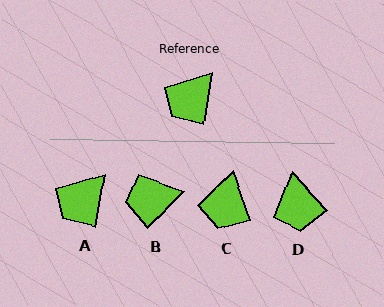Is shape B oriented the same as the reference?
No, it is off by about 35 degrees.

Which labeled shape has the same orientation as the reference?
A.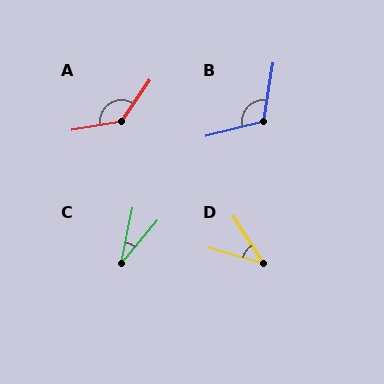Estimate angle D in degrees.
Approximately 42 degrees.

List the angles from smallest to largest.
C (27°), D (42°), B (113°), A (134°).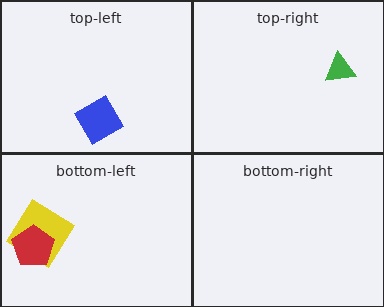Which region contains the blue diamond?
The top-left region.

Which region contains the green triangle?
The top-right region.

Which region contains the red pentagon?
The bottom-left region.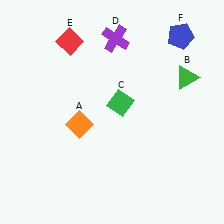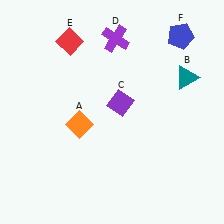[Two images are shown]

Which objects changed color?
B changed from green to teal. C changed from green to purple.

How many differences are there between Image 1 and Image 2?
There are 2 differences between the two images.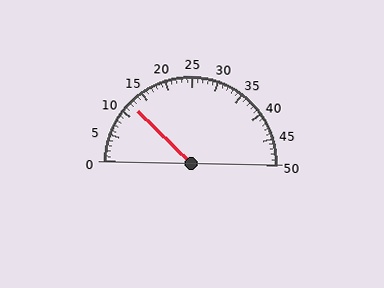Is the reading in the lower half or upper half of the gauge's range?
The reading is in the lower half of the range (0 to 50).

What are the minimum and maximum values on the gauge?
The gauge ranges from 0 to 50.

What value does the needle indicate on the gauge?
The needle indicates approximately 12.